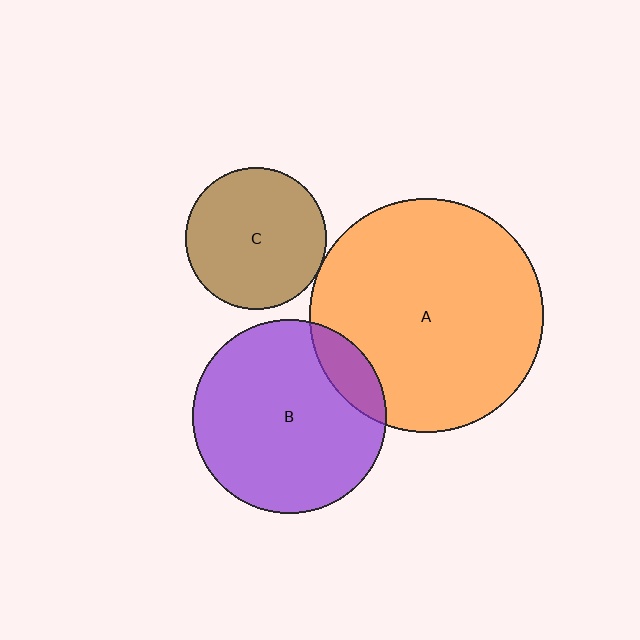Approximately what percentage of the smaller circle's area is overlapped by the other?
Approximately 5%.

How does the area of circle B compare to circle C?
Approximately 1.9 times.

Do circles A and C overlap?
Yes.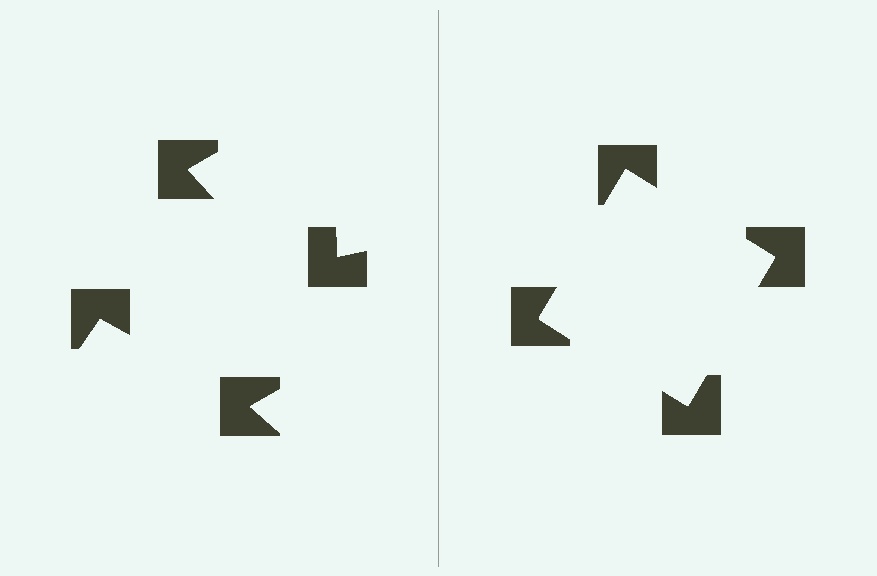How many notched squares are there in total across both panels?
8 — 4 on each side.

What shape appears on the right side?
An illusory square.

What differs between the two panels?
The notched squares are positioned identically on both sides; only the wedge orientations differ. On the right they align to a square; on the left they are misaligned.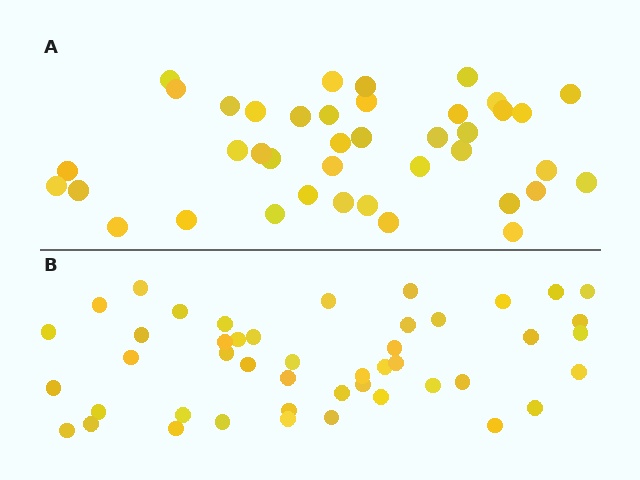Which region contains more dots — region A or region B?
Region B (the bottom region) has more dots.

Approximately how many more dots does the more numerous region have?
Region B has about 6 more dots than region A.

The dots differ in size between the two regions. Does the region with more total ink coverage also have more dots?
No. Region A has more total ink coverage because its dots are larger, but region B actually contains more individual dots. Total area can be misleading — the number of items is what matters here.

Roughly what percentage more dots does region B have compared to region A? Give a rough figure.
About 15% more.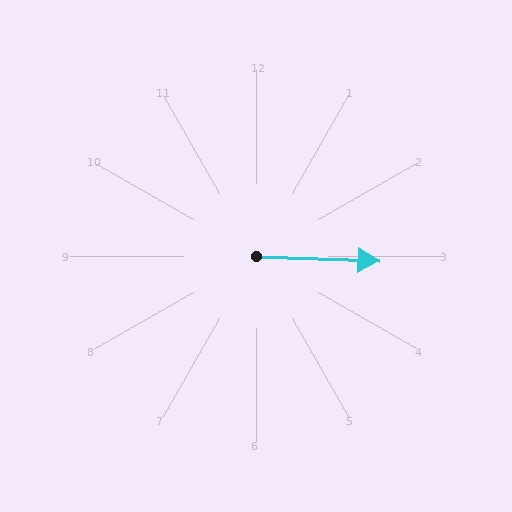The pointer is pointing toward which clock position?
Roughly 3 o'clock.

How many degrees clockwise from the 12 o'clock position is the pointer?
Approximately 92 degrees.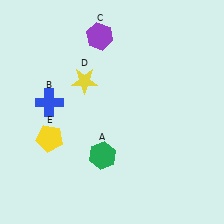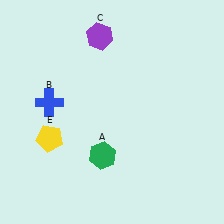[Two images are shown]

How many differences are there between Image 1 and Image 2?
There is 1 difference between the two images.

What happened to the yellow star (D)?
The yellow star (D) was removed in Image 2. It was in the top-left area of Image 1.